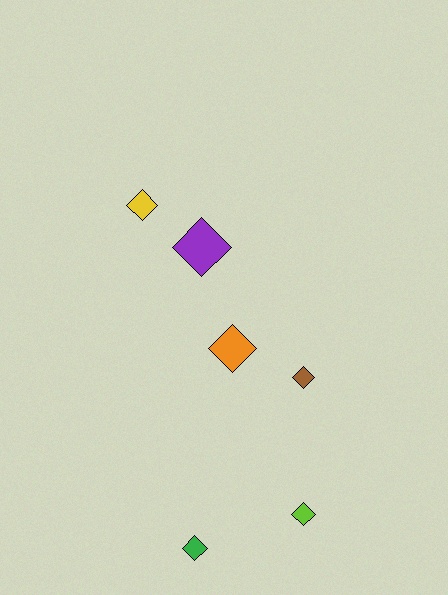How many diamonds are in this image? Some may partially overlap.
There are 6 diamonds.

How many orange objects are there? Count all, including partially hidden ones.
There is 1 orange object.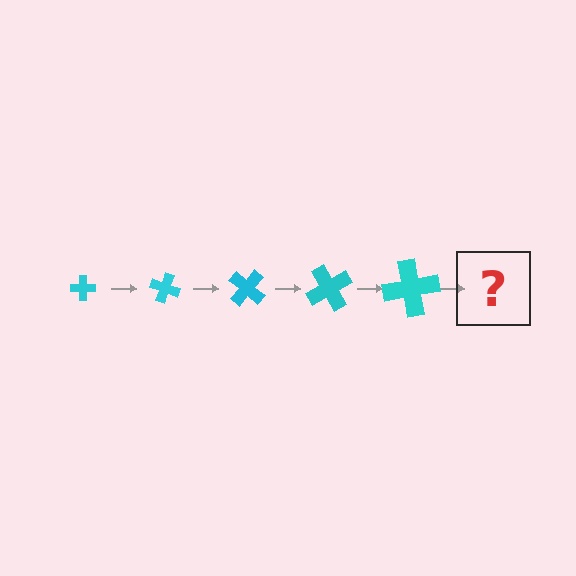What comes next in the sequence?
The next element should be a cross, larger than the previous one and rotated 100 degrees from the start.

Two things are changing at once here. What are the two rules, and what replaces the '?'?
The two rules are that the cross grows larger each step and it rotates 20 degrees each step. The '?' should be a cross, larger than the previous one and rotated 100 degrees from the start.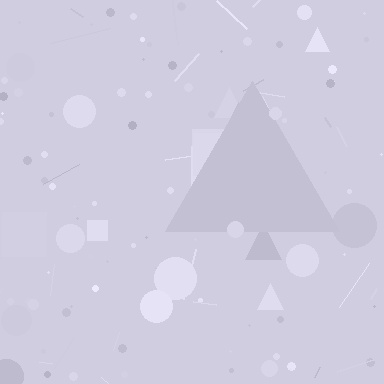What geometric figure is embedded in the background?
A triangle is embedded in the background.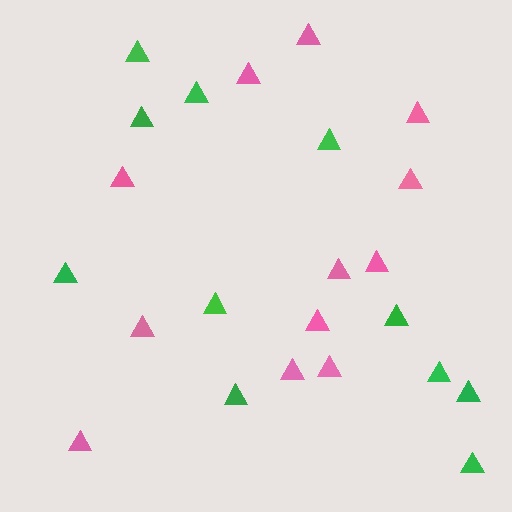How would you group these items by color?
There are 2 groups: one group of pink triangles (12) and one group of green triangles (11).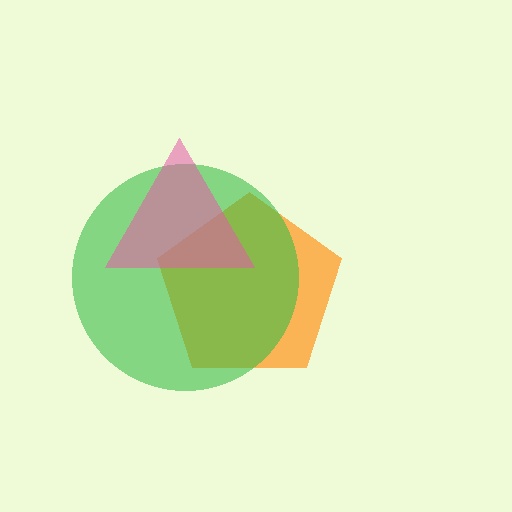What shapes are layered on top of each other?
The layered shapes are: an orange pentagon, a green circle, a pink triangle.